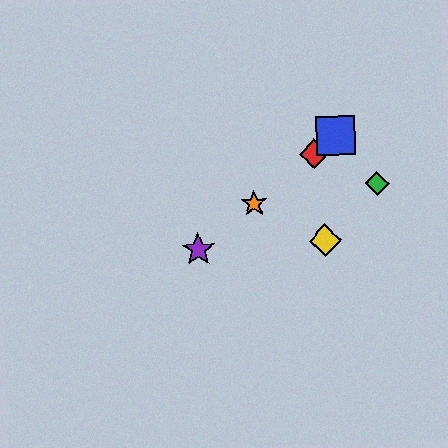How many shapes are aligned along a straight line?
4 shapes (the red diamond, the blue square, the purple star, the orange star) are aligned along a straight line.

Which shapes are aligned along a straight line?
The red diamond, the blue square, the purple star, the orange star are aligned along a straight line.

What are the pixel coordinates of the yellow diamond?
The yellow diamond is at (325, 240).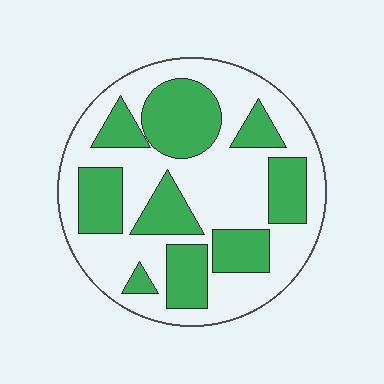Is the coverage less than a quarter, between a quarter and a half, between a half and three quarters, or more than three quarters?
Between a quarter and a half.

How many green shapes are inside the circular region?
9.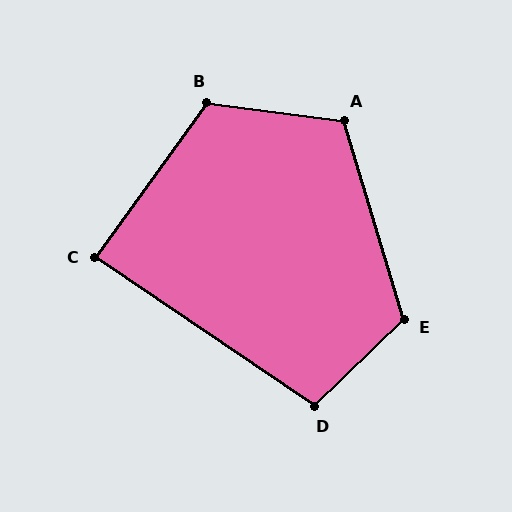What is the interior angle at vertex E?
Approximately 117 degrees (obtuse).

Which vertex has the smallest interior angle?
C, at approximately 88 degrees.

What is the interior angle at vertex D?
Approximately 102 degrees (obtuse).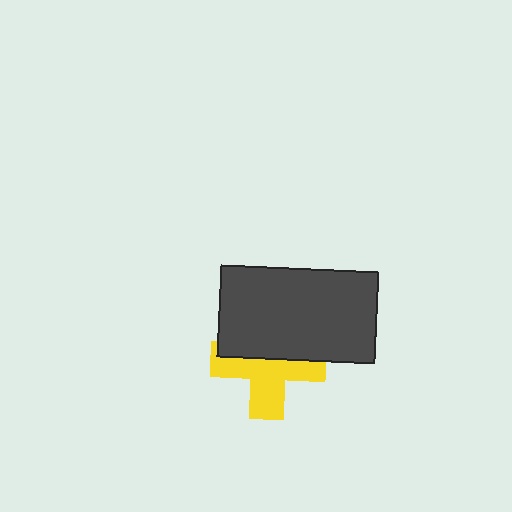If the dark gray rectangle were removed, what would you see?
You would see the complete yellow cross.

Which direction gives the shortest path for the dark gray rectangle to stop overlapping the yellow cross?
Moving up gives the shortest separation.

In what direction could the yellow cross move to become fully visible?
The yellow cross could move down. That would shift it out from behind the dark gray rectangle entirely.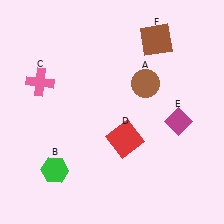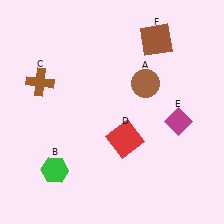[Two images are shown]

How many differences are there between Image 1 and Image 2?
There is 1 difference between the two images.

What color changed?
The cross (C) changed from pink in Image 1 to brown in Image 2.